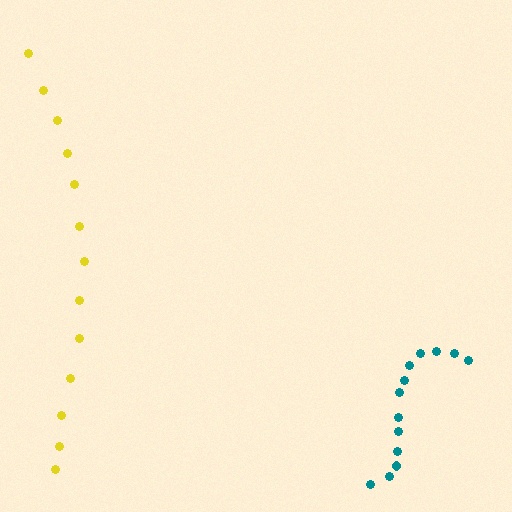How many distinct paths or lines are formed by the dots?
There are 2 distinct paths.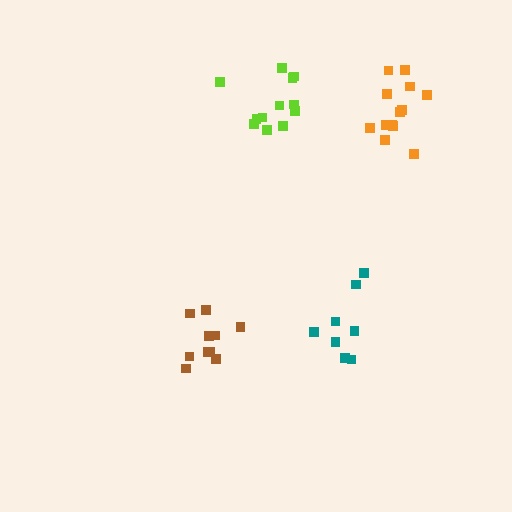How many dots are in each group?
Group 1: 10 dots, Group 2: 8 dots, Group 3: 13 dots, Group 4: 12 dots (43 total).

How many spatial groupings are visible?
There are 4 spatial groupings.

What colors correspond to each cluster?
The clusters are colored: brown, teal, orange, lime.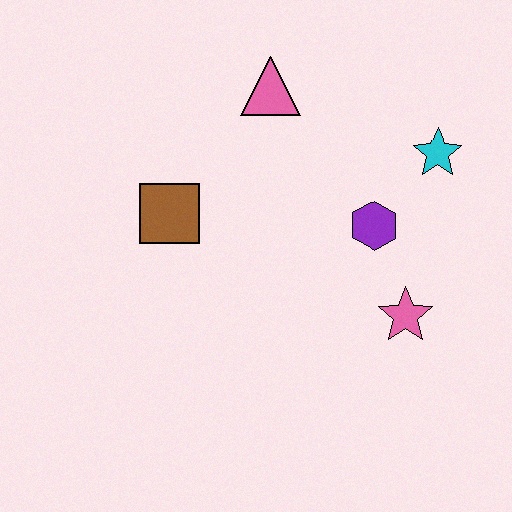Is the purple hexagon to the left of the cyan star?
Yes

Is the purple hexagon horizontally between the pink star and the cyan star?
No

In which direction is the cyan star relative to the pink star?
The cyan star is above the pink star.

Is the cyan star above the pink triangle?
No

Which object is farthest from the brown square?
The cyan star is farthest from the brown square.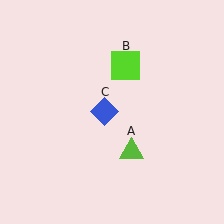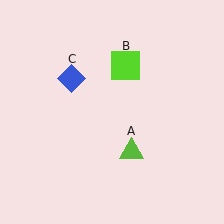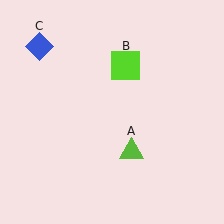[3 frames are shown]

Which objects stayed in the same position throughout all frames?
Lime triangle (object A) and lime square (object B) remained stationary.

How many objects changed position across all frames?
1 object changed position: blue diamond (object C).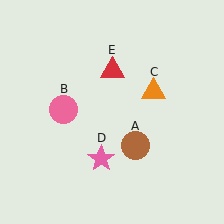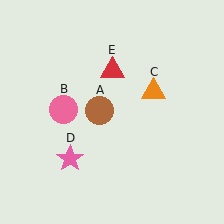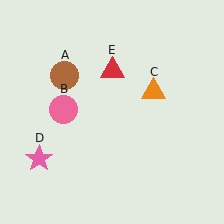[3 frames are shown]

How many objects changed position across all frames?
2 objects changed position: brown circle (object A), pink star (object D).